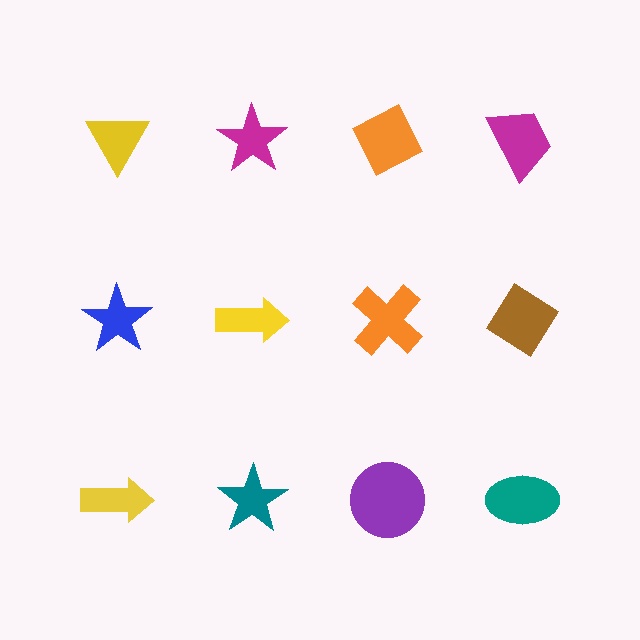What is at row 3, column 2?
A teal star.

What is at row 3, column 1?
A yellow arrow.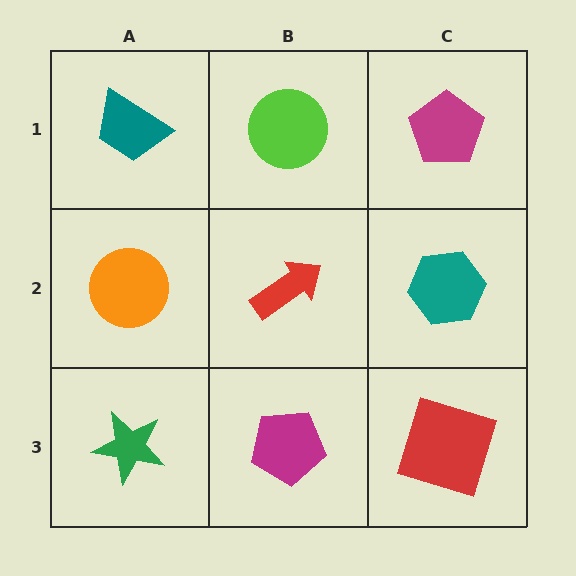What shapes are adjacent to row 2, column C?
A magenta pentagon (row 1, column C), a red square (row 3, column C), a red arrow (row 2, column B).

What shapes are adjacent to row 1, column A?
An orange circle (row 2, column A), a lime circle (row 1, column B).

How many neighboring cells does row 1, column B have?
3.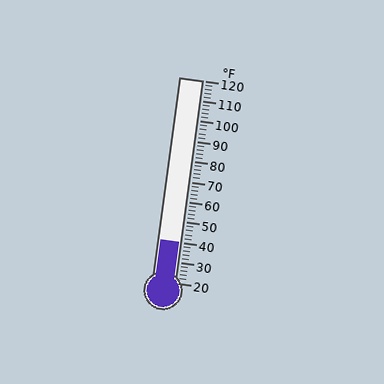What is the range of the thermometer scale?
The thermometer scale ranges from 20°F to 120°F.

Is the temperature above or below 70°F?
The temperature is below 70°F.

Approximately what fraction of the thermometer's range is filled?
The thermometer is filled to approximately 20% of its range.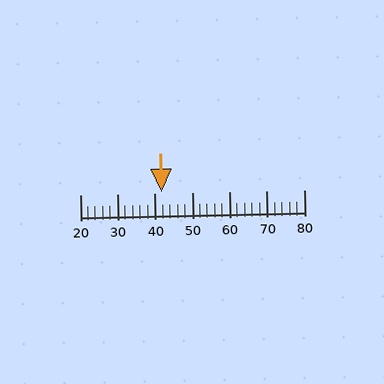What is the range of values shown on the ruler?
The ruler shows values from 20 to 80.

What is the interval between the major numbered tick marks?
The major tick marks are spaced 10 units apart.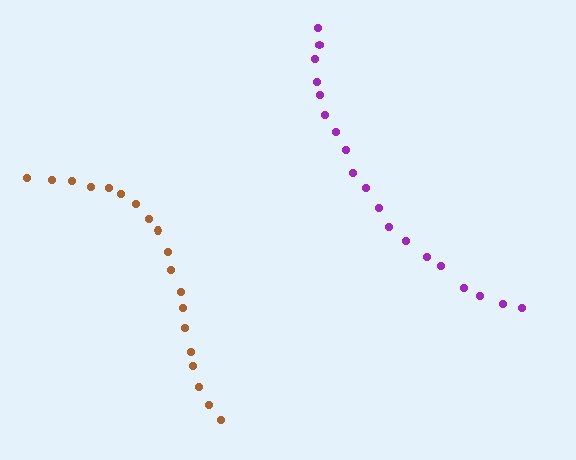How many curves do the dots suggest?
There are 2 distinct paths.